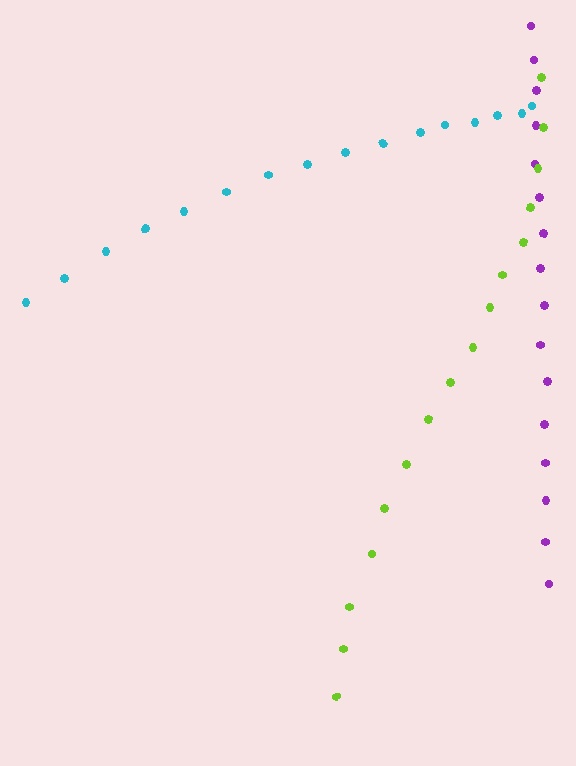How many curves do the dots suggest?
There are 3 distinct paths.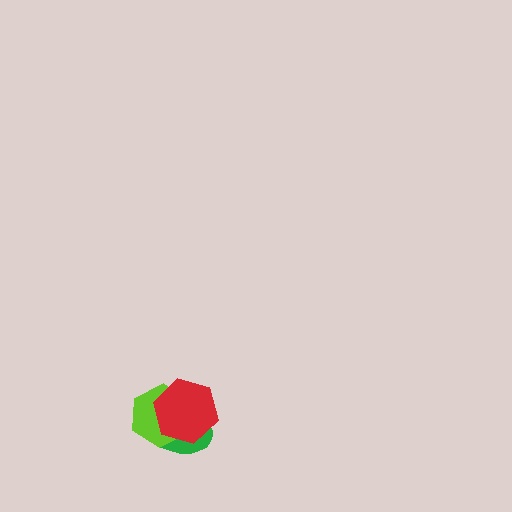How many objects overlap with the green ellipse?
2 objects overlap with the green ellipse.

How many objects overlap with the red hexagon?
2 objects overlap with the red hexagon.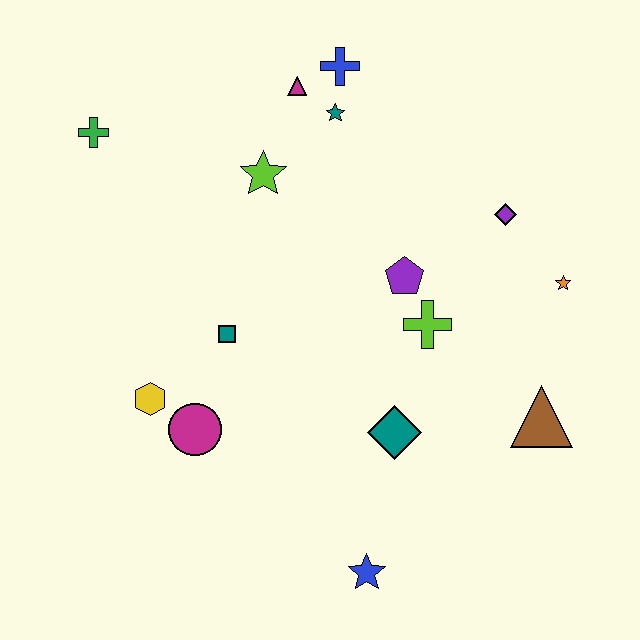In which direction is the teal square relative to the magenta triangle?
The teal square is below the magenta triangle.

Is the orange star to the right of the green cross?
Yes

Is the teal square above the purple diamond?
No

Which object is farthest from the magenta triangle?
The blue star is farthest from the magenta triangle.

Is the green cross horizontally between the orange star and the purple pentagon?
No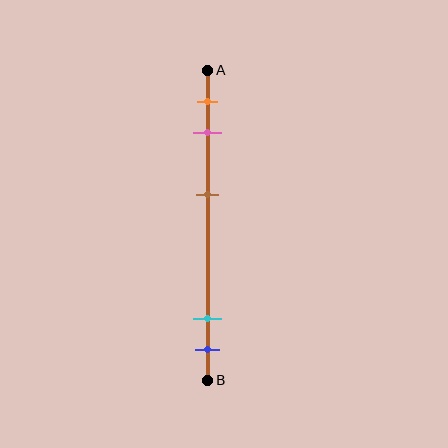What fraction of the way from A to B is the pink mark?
The pink mark is approximately 20% (0.2) of the way from A to B.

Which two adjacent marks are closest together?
The cyan and blue marks are the closest adjacent pair.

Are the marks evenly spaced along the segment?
No, the marks are not evenly spaced.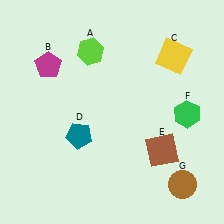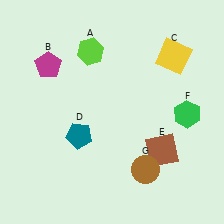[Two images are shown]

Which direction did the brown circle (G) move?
The brown circle (G) moved left.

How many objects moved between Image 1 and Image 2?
1 object moved between the two images.